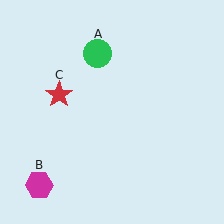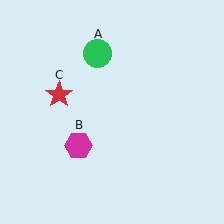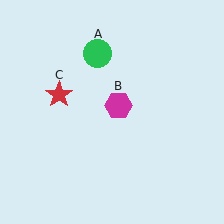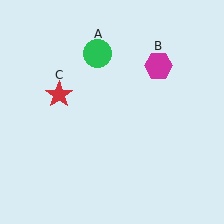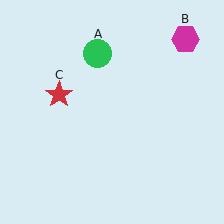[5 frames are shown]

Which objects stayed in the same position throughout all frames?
Green circle (object A) and red star (object C) remained stationary.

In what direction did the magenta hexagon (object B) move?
The magenta hexagon (object B) moved up and to the right.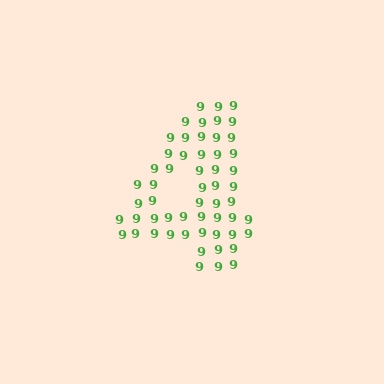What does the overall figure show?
The overall figure shows the digit 4.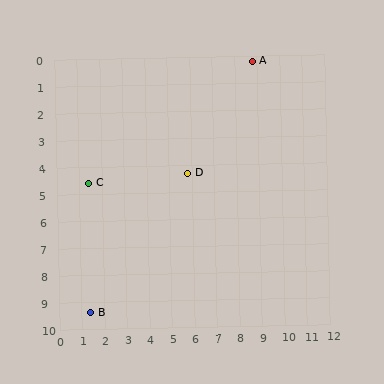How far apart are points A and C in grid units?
Points A and C are about 8.6 grid units apart.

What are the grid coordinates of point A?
Point A is at approximately (8.8, 0.2).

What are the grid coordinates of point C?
Point C is at approximately (1.4, 4.6).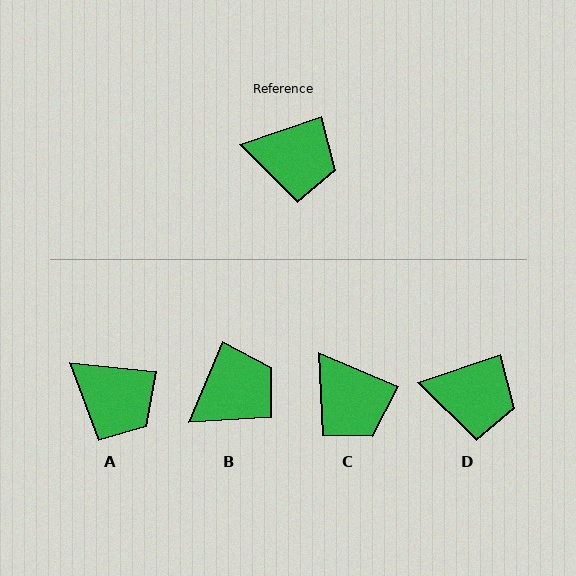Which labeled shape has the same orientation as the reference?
D.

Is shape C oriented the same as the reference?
No, it is off by about 42 degrees.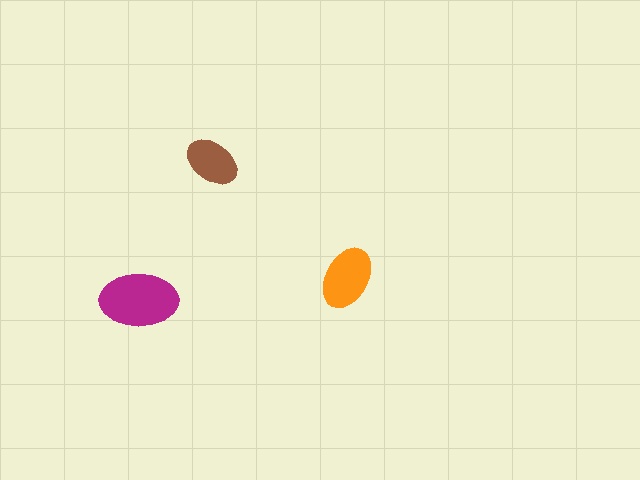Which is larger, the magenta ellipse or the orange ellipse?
The magenta one.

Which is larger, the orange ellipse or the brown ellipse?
The orange one.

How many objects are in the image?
There are 3 objects in the image.